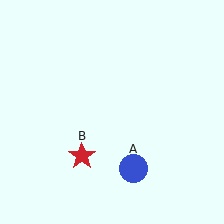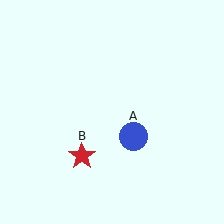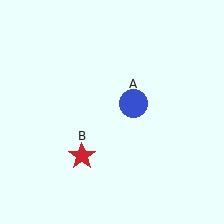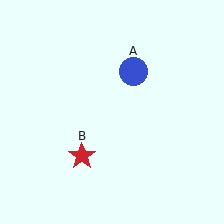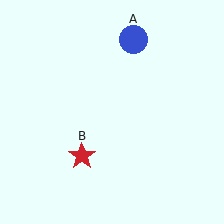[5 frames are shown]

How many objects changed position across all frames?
1 object changed position: blue circle (object A).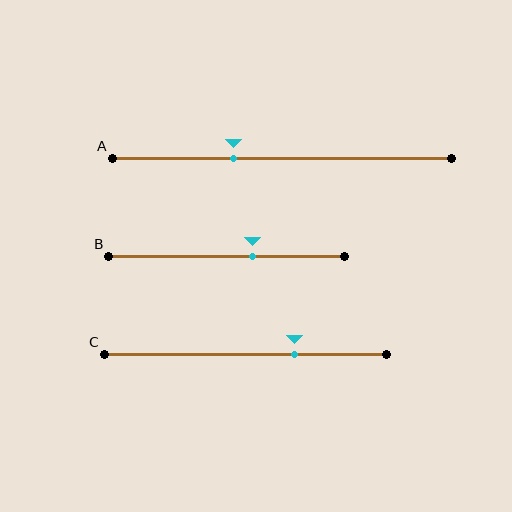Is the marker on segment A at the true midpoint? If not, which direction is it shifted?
No, the marker on segment A is shifted to the left by about 14% of the segment length.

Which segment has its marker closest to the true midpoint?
Segment B has its marker closest to the true midpoint.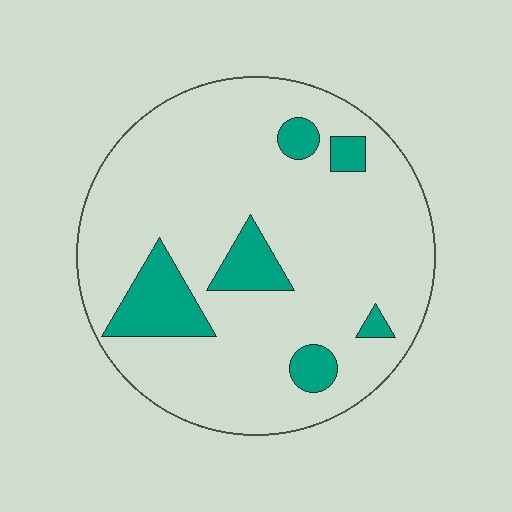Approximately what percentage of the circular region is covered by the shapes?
Approximately 15%.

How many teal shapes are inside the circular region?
6.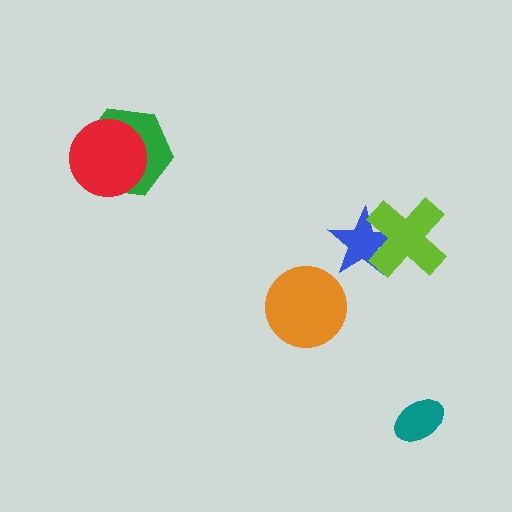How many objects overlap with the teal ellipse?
0 objects overlap with the teal ellipse.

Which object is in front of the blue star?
The lime cross is in front of the blue star.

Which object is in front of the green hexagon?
The red circle is in front of the green hexagon.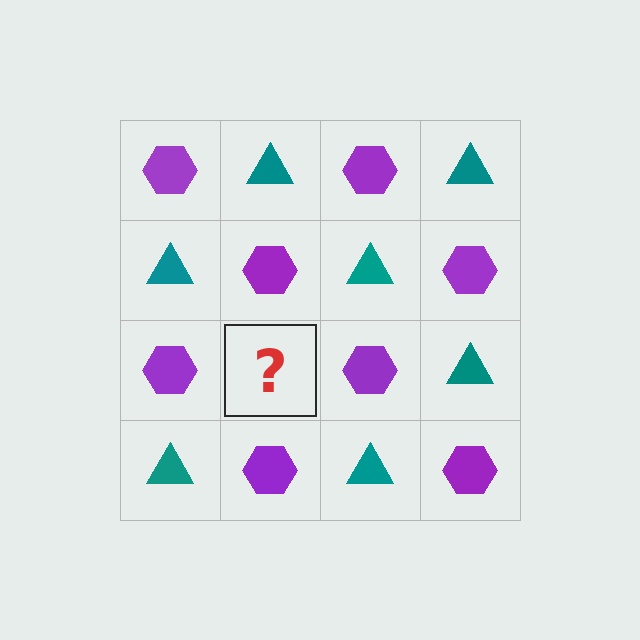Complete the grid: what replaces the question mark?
The question mark should be replaced with a teal triangle.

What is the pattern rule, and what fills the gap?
The rule is that it alternates purple hexagon and teal triangle in a checkerboard pattern. The gap should be filled with a teal triangle.